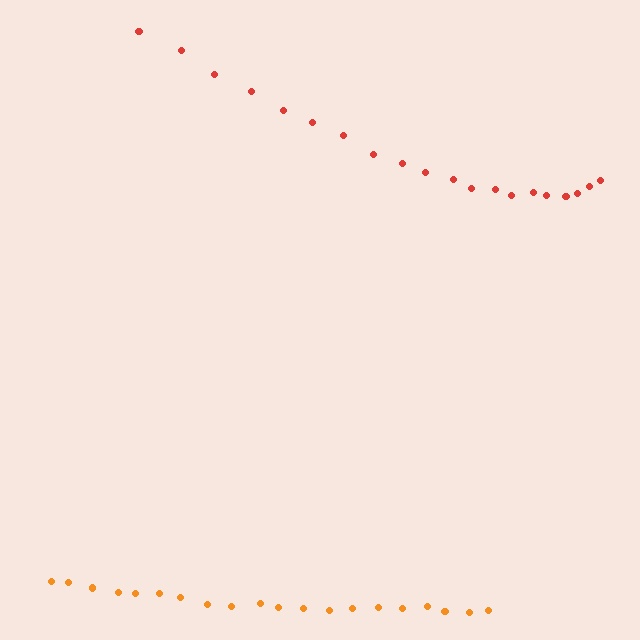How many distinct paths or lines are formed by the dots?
There are 2 distinct paths.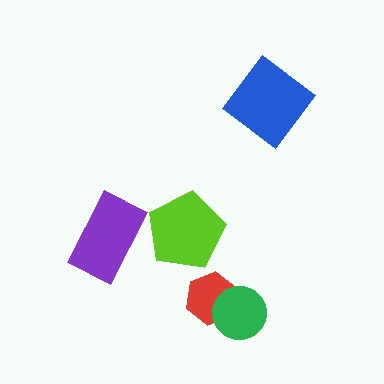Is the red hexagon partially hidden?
Yes, it is partially covered by another shape.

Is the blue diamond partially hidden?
No, no other shape covers it.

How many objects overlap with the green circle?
1 object overlaps with the green circle.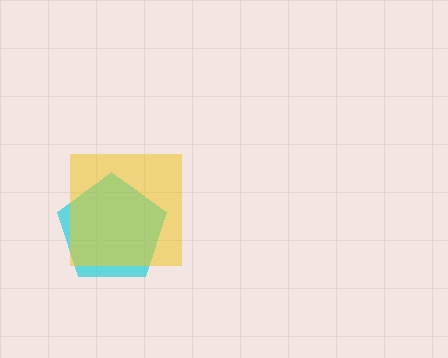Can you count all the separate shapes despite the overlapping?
Yes, there are 2 separate shapes.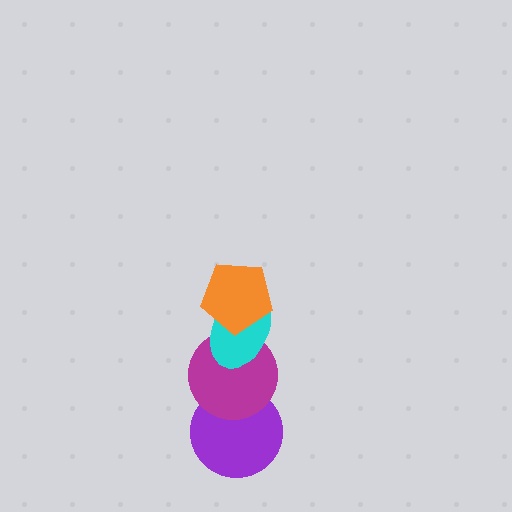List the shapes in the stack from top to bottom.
From top to bottom: the orange pentagon, the cyan ellipse, the magenta circle, the purple circle.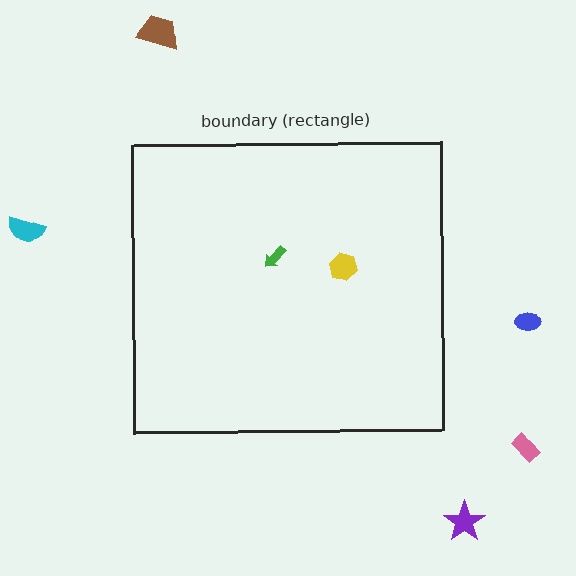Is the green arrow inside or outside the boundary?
Inside.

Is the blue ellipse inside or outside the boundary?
Outside.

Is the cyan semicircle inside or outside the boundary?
Outside.